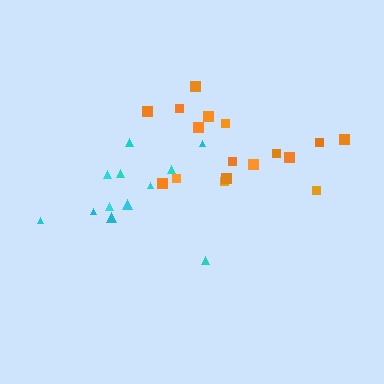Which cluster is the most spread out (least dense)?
Cyan.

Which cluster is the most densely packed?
Orange.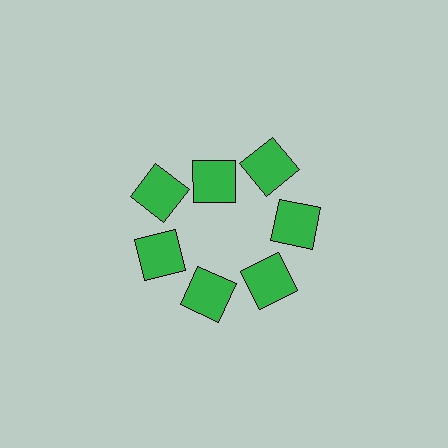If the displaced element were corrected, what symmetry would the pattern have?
It would have 7-fold rotational symmetry — the pattern would map onto itself every 51 degrees.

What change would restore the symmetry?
The symmetry would be restored by moving it outward, back onto the ring so that all 7 squares sit at equal angles and equal distance from the center.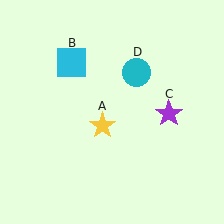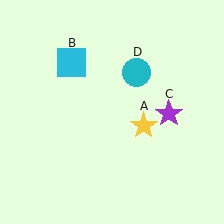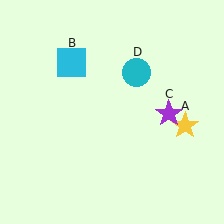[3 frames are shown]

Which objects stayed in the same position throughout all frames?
Cyan square (object B) and purple star (object C) and cyan circle (object D) remained stationary.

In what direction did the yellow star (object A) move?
The yellow star (object A) moved right.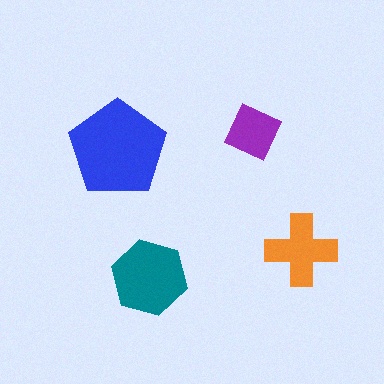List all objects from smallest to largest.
The purple diamond, the orange cross, the teal hexagon, the blue pentagon.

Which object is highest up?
The purple diamond is topmost.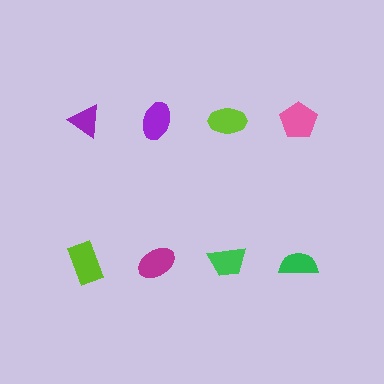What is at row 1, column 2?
A purple ellipse.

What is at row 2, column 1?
A lime rectangle.